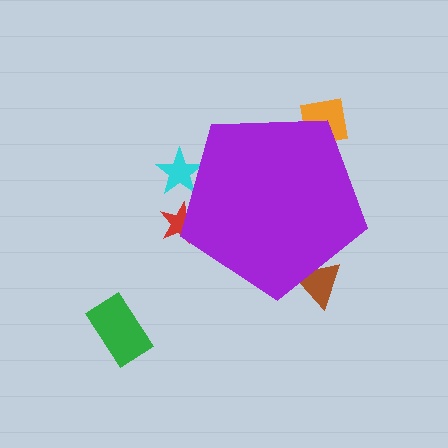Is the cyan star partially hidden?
Yes, the cyan star is partially hidden behind the purple pentagon.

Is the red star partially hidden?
Yes, the red star is partially hidden behind the purple pentagon.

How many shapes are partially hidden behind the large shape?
4 shapes are partially hidden.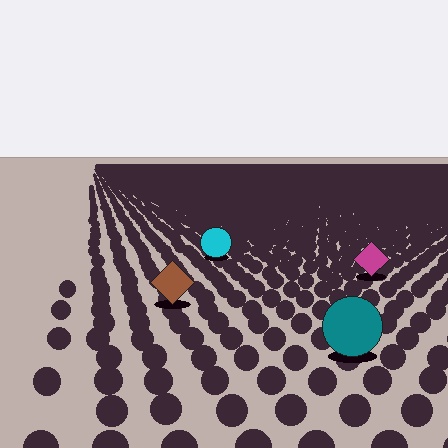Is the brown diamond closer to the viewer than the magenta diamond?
Yes. The brown diamond is closer — you can tell from the texture gradient: the ground texture is coarser near it.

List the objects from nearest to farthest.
From nearest to farthest: the teal circle, the brown diamond, the magenta diamond, the cyan circle.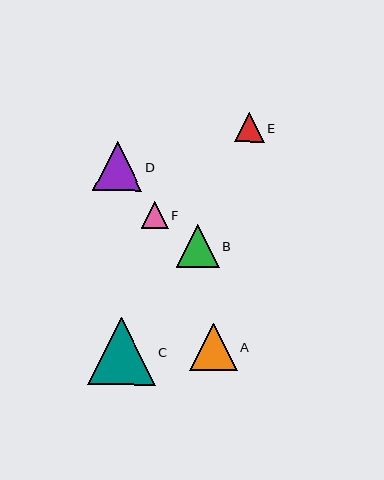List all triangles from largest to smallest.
From largest to smallest: C, D, A, B, E, F.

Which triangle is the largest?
Triangle C is the largest with a size of approximately 67 pixels.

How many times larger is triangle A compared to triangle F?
Triangle A is approximately 1.8 times the size of triangle F.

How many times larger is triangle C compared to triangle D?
Triangle C is approximately 1.4 times the size of triangle D.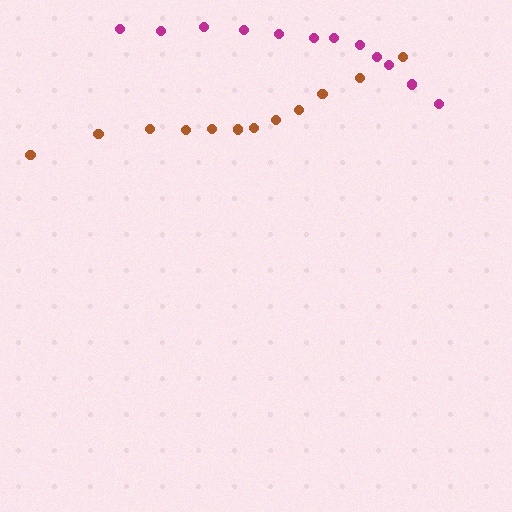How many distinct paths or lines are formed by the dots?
There are 2 distinct paths.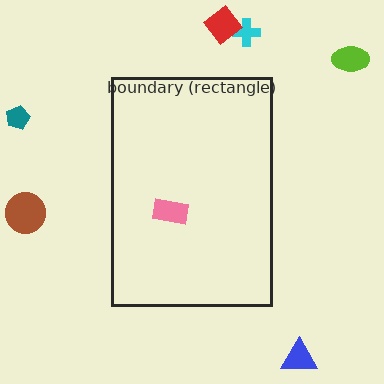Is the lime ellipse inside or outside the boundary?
Outside.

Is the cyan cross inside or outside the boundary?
Outside.